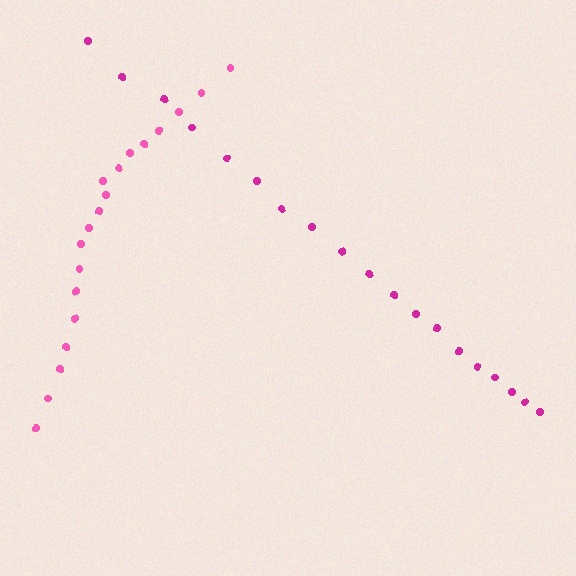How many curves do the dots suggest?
There are 2 distinct paths.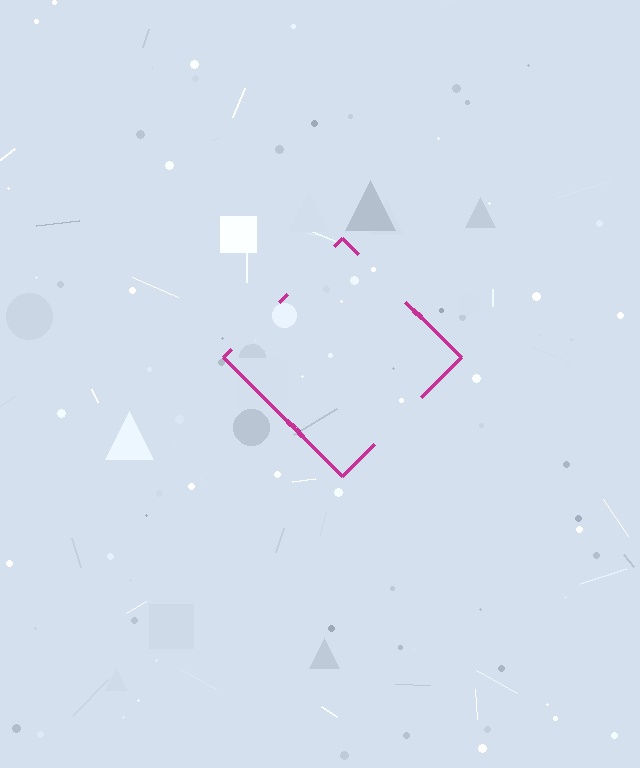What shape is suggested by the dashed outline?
The dashed outline suggests a diamond.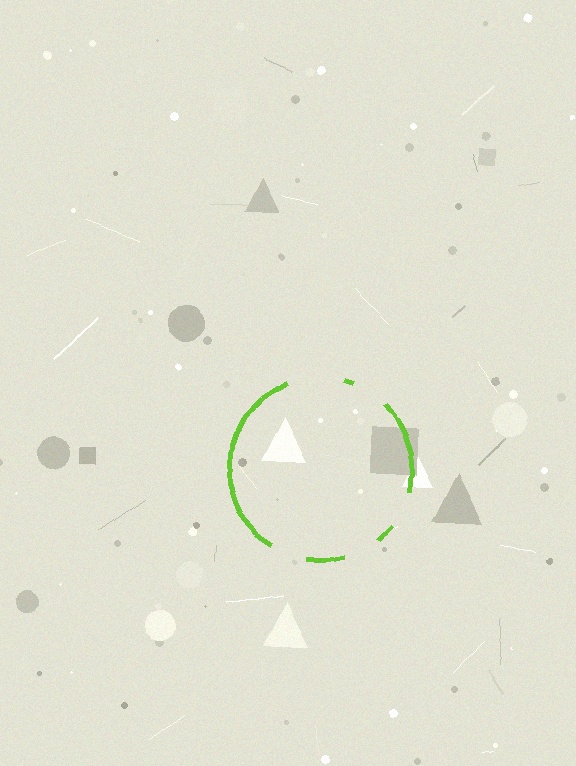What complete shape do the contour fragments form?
The contour fragments form a circle.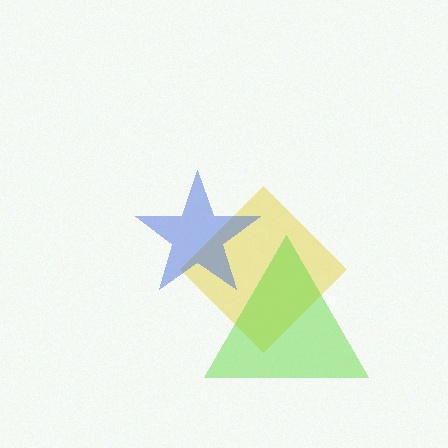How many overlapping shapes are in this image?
There are 3 overlapping shapes in the image.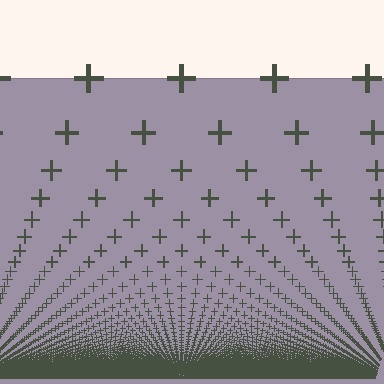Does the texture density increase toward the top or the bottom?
Density increases toward the bottom.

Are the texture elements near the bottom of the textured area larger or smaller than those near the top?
Smaller. The gradient is inverted — elements near the bottom are smaller and denser.